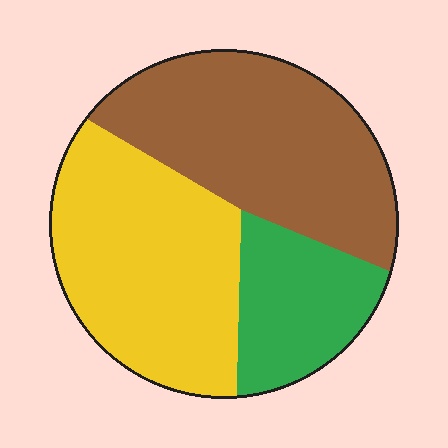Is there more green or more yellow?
Yellow.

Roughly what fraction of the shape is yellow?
Yellow takes up between a quarter and a half of the shape.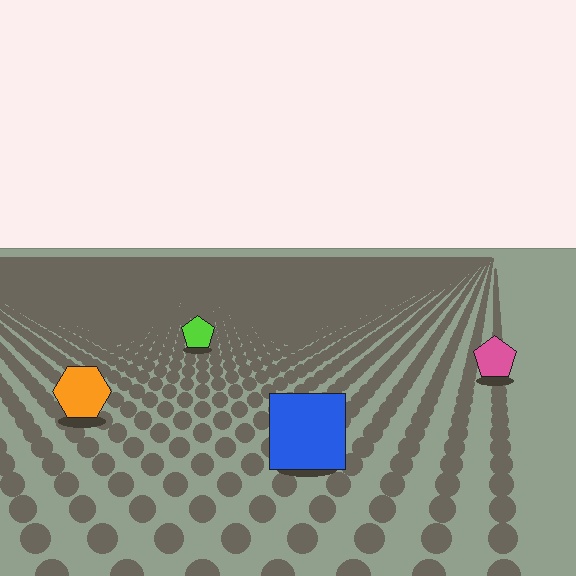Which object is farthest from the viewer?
The lime pentagon is farthest from the viewer. It appears smaller and the ground texture around it is denser.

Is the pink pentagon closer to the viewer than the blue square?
No. The blue square is closer — you can tell from the texture gradient: the ground texture is coarser near it.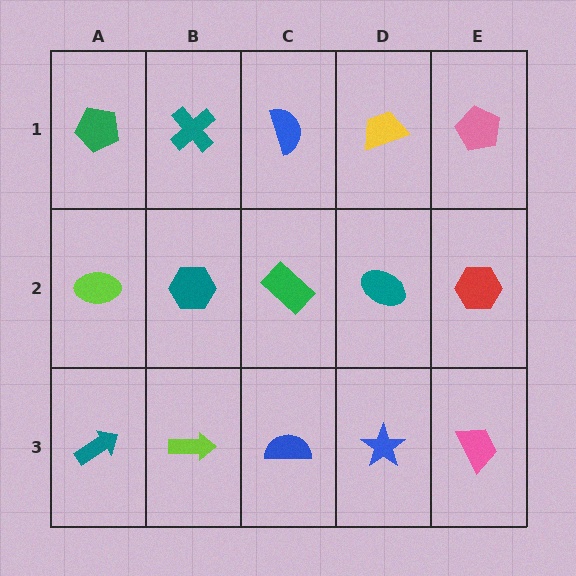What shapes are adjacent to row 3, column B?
A teal hexagon (row 2, column B), a teal arrow (row 3, column A), a blue semicircle (row 3, column C).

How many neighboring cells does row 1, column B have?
3.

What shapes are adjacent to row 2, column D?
A yellow trapezoid (row 1, column D), a blue star (row 3, column D), a green rectangle (row 2, column C), a red hexagon (row 2, column E).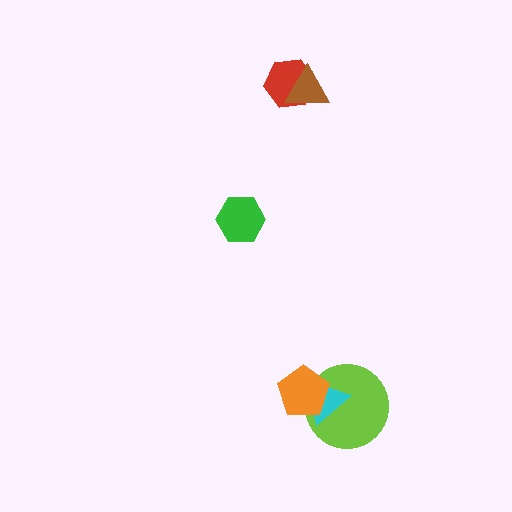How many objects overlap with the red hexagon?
1 object overlaps with the red hexagon.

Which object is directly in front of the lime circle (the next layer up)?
The cyan triangle is directly in front of the lime circle.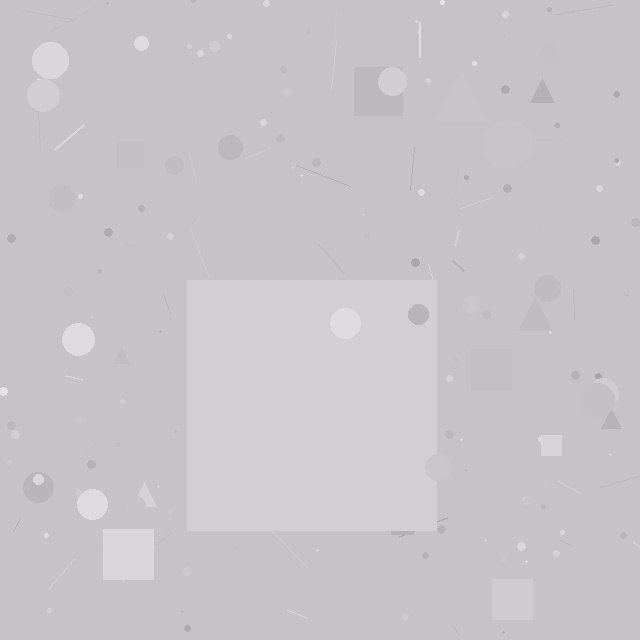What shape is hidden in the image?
A square is hidden in the image.